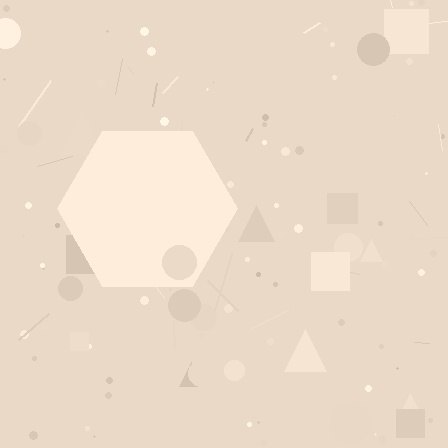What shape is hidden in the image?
A hexagon is hidden in the image.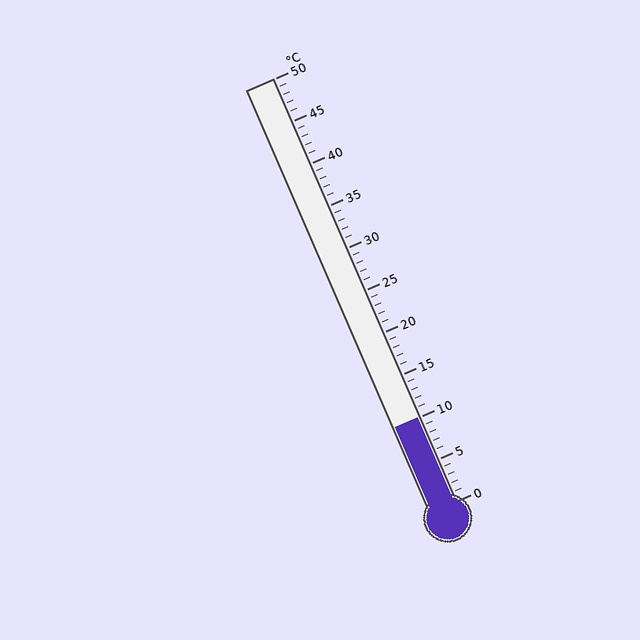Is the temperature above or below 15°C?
The temperature is below 15°C.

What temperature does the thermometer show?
The thermometer shows approximately 10°C.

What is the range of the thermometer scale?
The thermometer scale ranges from 0°C to 50°C.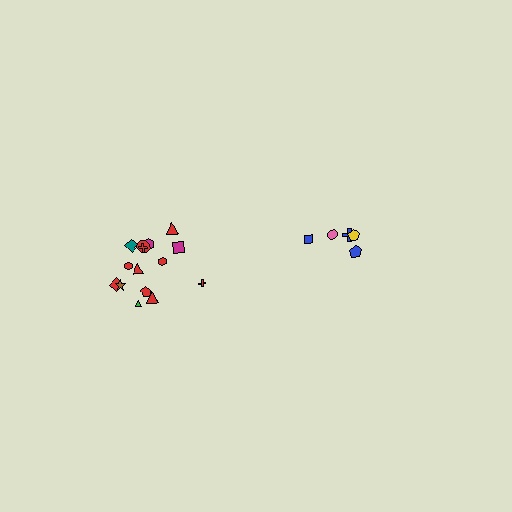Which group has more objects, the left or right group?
The left group.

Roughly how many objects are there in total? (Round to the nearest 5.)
Roughly 20 objects in total.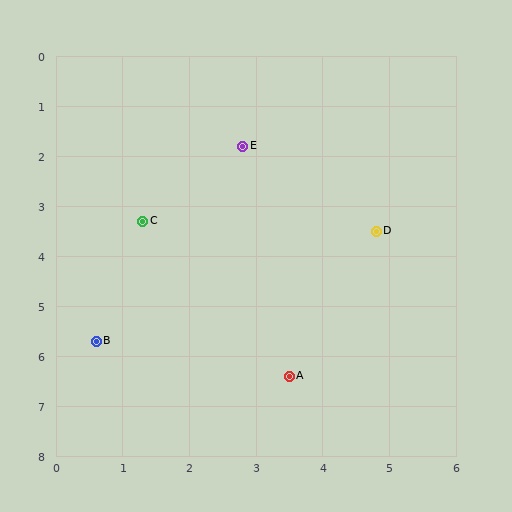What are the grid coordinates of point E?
Point E is at approximately (2.8, 1.8).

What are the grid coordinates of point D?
Point D is at approximately (4.8, 3.5).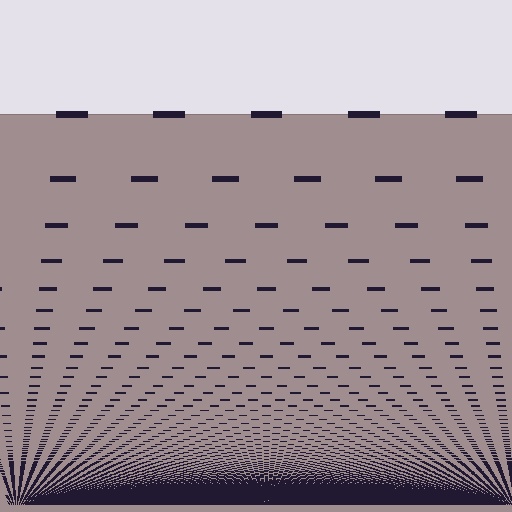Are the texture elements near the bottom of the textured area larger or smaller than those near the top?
Smaller. The gradient is inverted — elements near the bottom are smaller and denser.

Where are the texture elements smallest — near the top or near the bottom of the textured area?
Near the bottom.